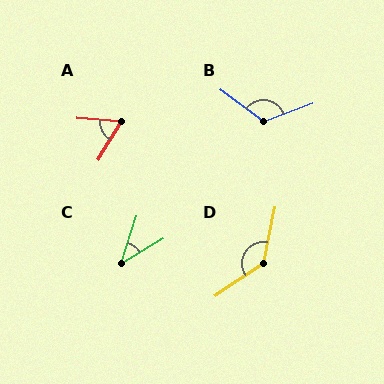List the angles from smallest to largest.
C (41°), A (64°), B (124°), D (136°).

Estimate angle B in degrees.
Approximately 124 degrees.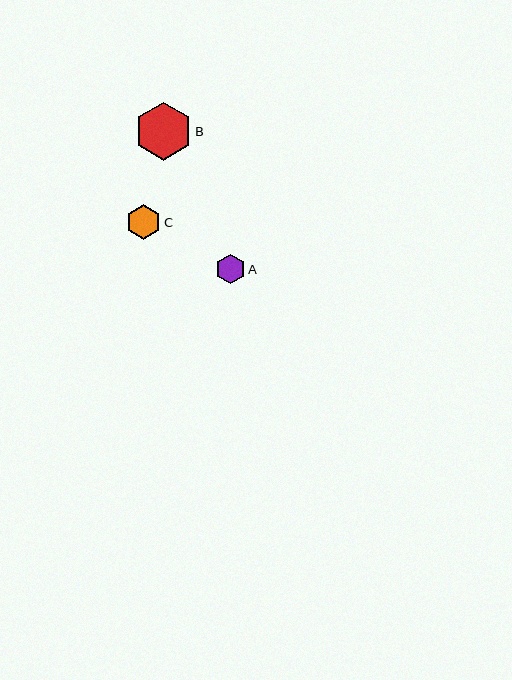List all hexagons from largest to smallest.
From largest to smallest: B, C, A.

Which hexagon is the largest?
Hexagon B is the largest with a size of approximately 58 pixels.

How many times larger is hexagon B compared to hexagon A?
Hexagon B is approximately 2.0 times the size of hexagon A.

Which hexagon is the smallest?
Hexagon A is the smallest with a size of approximately 29 pixels.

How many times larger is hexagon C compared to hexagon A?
Hexagon C is approximately 1.2 times the size of hexagon A.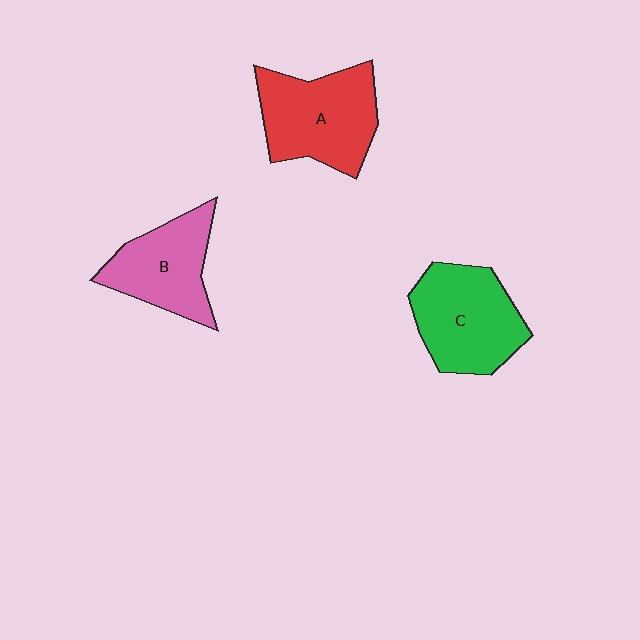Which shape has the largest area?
Shape A (red).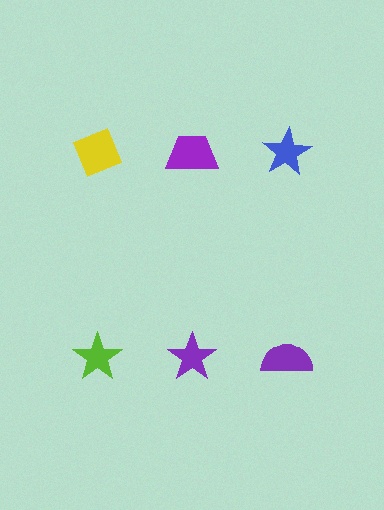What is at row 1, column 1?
A yellow diamond.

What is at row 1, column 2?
A purple trapezoid.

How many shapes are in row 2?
3 shapes.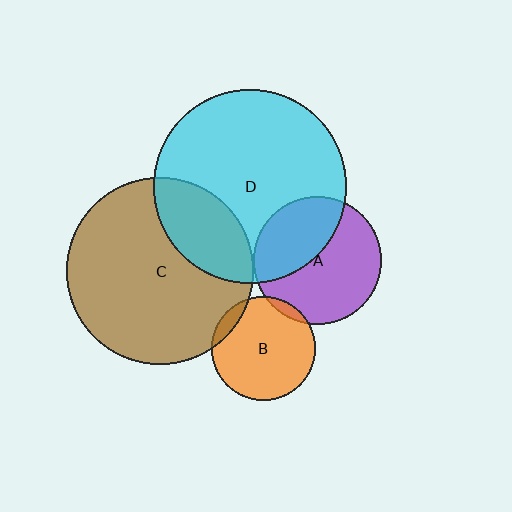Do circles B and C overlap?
Yes.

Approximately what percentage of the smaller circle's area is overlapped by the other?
Approximately 10%.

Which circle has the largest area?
Circle D (cyan).